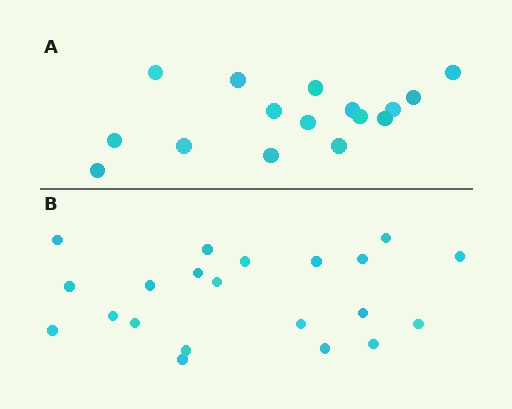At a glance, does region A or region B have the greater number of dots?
Region B (the bottom region) has more dots.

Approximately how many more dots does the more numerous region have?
Region B has about 5 more dots than region A.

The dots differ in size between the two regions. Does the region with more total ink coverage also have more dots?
No. Region A has more total ink coverage because its dots are larger, but region B actually contains more individual dots. Total area can be misleading — the number of items is what matters here.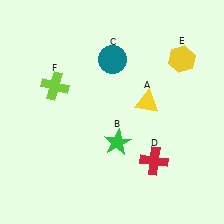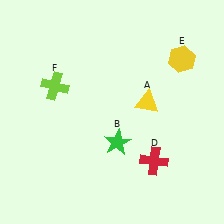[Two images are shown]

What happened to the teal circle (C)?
The teal circle (C) was removed in Image 2. It was in the top-right area of Image 1.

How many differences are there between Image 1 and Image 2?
There is 1 difference between the two images.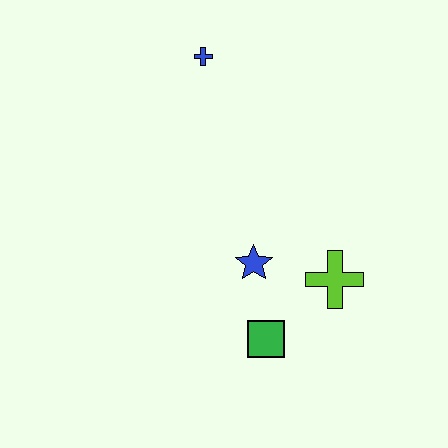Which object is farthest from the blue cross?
The green square is farthest from the blue cross.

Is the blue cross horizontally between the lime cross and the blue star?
No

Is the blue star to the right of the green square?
No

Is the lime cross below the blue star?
Yes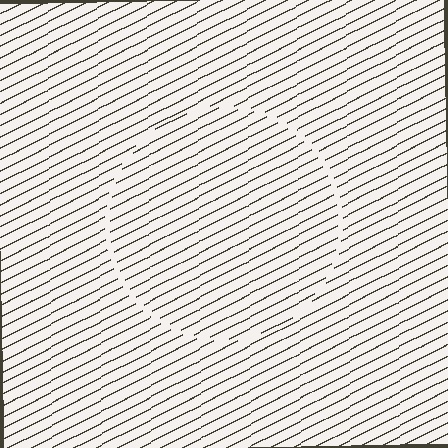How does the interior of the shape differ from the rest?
The interior of the shape contains the same grating, shifted by half a period — the contour is defined by the phase discontinuity where line-ends from the inner and outer gratings abut.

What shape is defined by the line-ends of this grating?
An illusory circle. The interior of the shape contains the same grating, shifted by half a period — the contour is defined by the phase discontinuity where line-ends from the inner and outer gratings abut.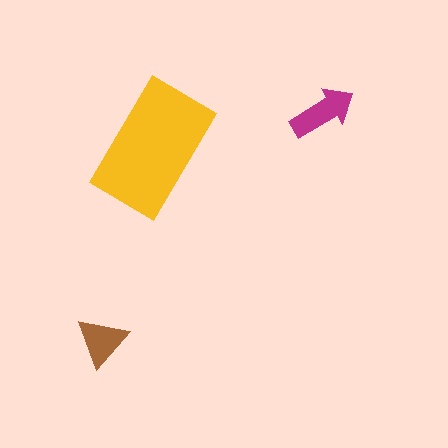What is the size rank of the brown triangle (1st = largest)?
3rd.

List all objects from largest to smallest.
The yellow rectangle, the magenta arrow, the brown triangle.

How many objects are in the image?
There are 3 objects in the image.